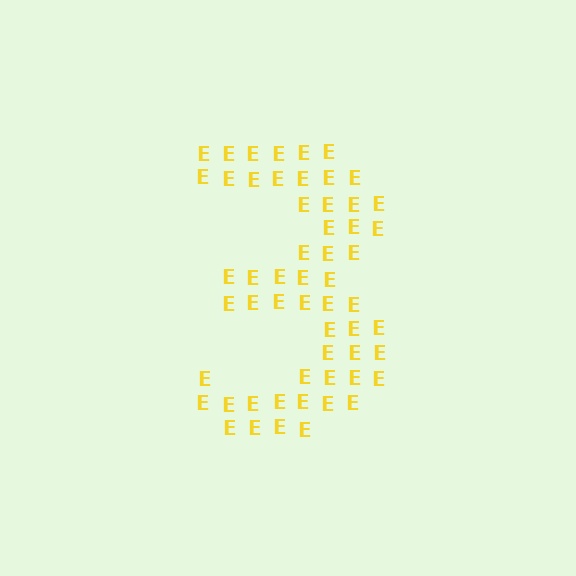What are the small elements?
The small elements are letter E's.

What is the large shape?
The large shape is the digit 3.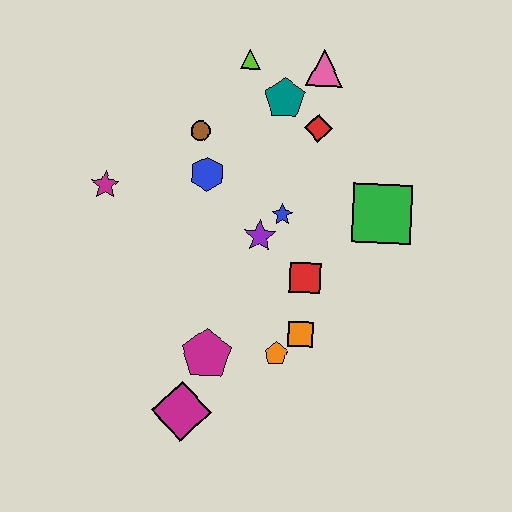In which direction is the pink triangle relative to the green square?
The pink triangle is above the green square.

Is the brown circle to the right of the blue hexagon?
No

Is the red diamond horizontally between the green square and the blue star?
Yes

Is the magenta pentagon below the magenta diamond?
No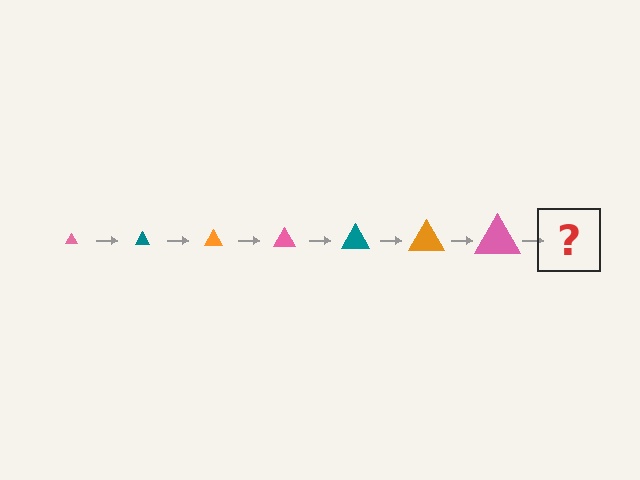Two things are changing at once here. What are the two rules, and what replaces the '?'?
The two rules are that the triangle grows larger each step and the color cycles through pink, teal, and orange. The '?' should be a teal triangle, larger than the previous one.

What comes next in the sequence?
The next element should be a teal triangle, larger than the previous one.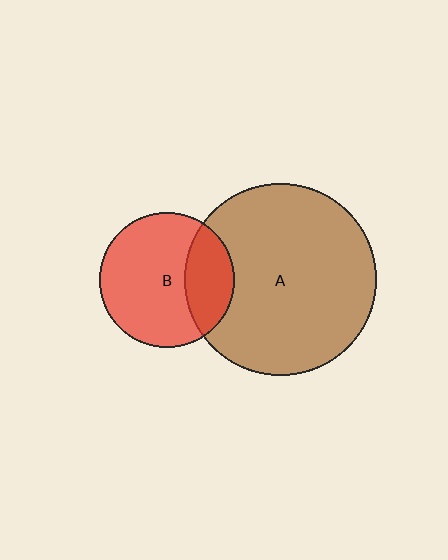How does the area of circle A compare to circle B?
Approximately 2.0 times.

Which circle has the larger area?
Circle A (brown).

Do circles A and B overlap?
Yes.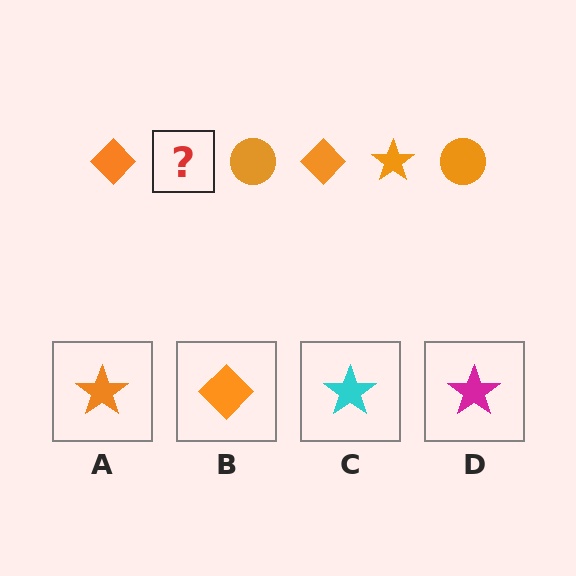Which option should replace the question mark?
Option A.